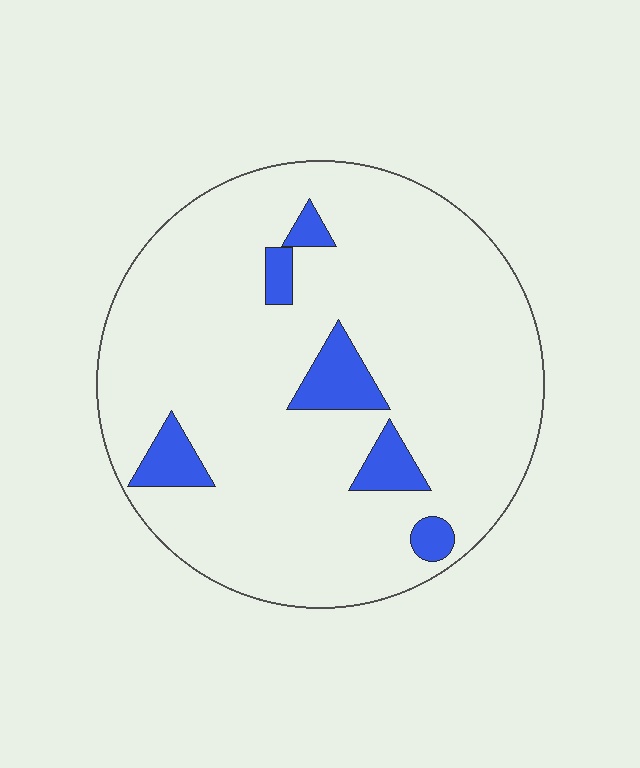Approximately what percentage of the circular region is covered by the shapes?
Approximately 10%.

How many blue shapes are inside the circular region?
6.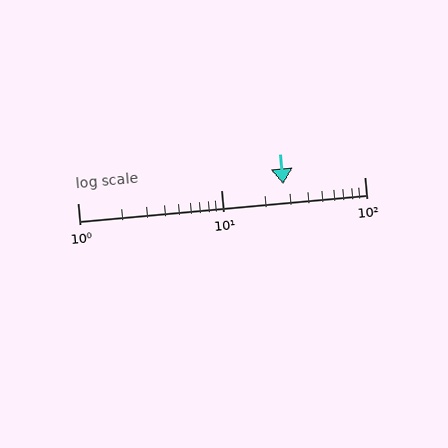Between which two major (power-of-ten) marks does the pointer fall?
The pointer is between 10 and 100.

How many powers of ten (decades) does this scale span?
The scale spans 2 decades, from 1 to 100.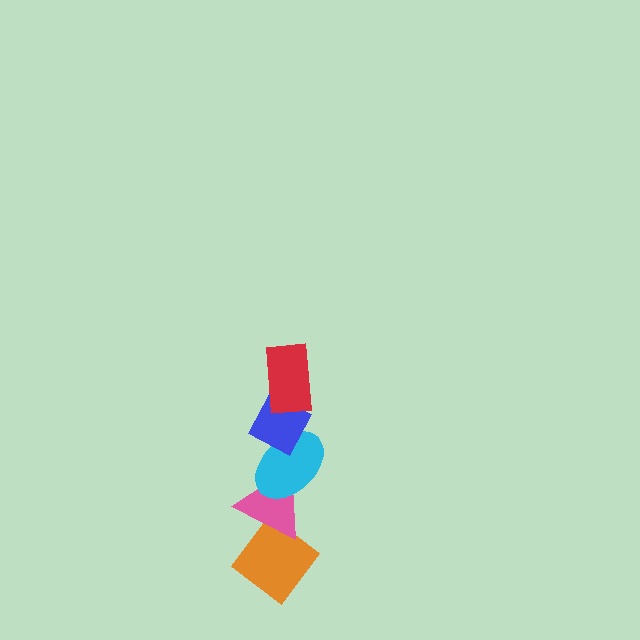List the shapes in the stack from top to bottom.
From top to bottom: the red rectangle, the blue diamond, the cyan ellipse, the pink triangle, the orange diamond.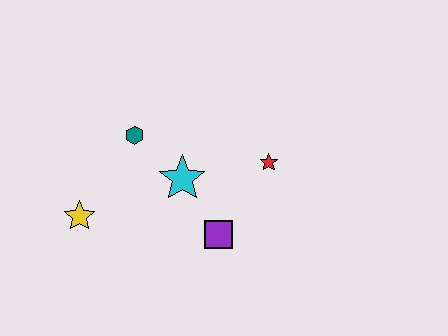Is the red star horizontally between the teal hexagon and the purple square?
No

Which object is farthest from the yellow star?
The red star is farthest from the yellow star.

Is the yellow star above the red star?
No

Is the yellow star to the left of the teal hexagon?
Yes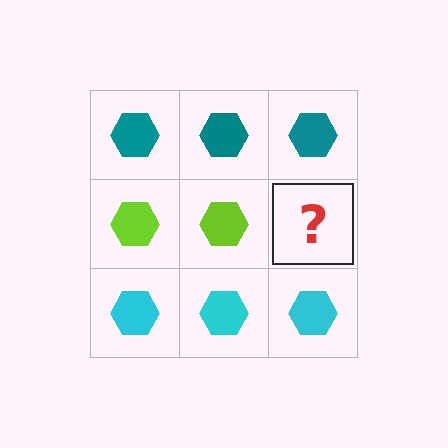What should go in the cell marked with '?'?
The missing cell should contain a lime hexagon.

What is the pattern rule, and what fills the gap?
The rule is that each row has a consistent color. The gap should be filled with a lime hexagon.